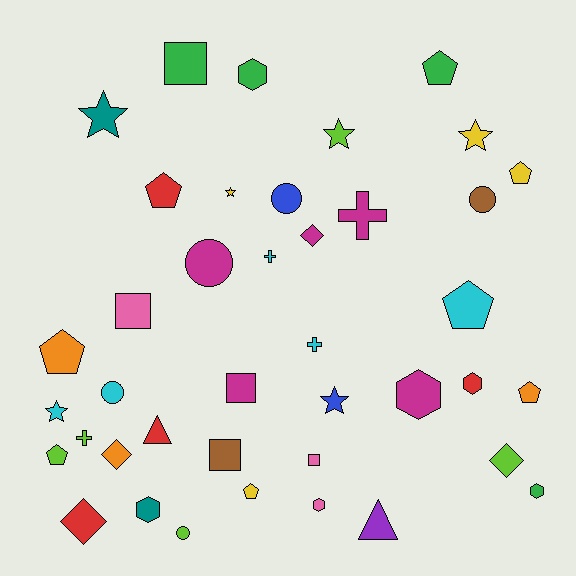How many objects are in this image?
There are 40 objects.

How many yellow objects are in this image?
There are 4 yellow objects.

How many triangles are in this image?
There are 2 triangles.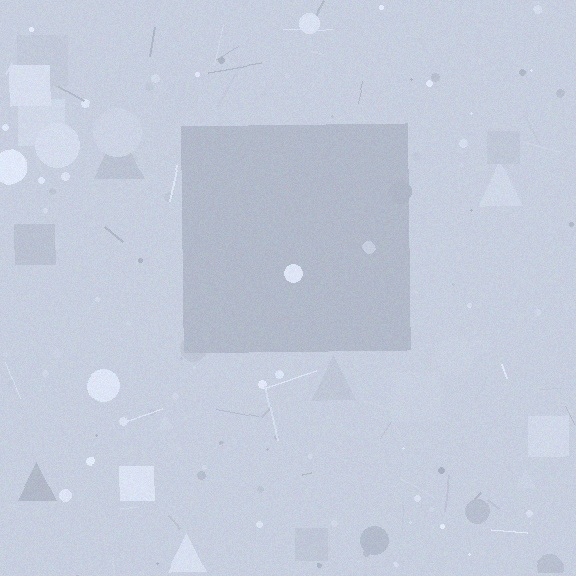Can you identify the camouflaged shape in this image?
The camouflaged shape is a square.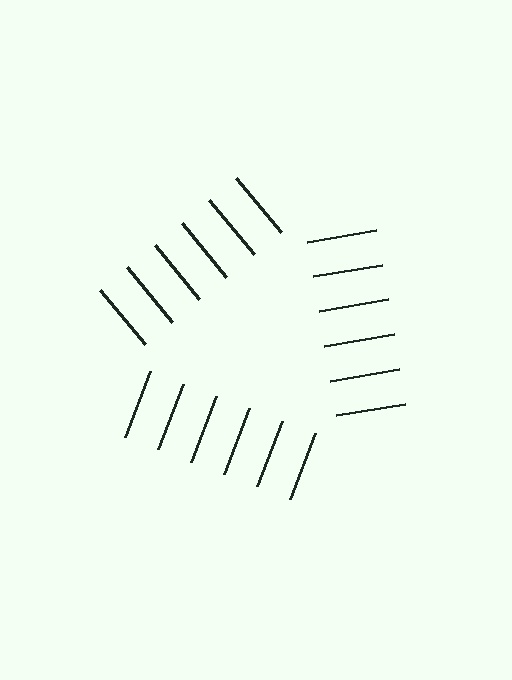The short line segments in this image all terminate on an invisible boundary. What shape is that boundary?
An illusory triangle — the line segments terminate on its edges but no continuous stroke is drawn.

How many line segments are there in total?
18 — 6 along each of the 3 edges.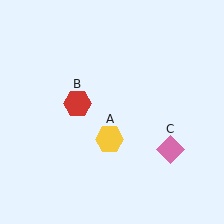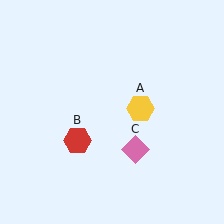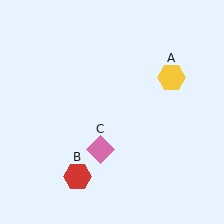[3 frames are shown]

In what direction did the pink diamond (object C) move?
The pink diamond (object C) moved left.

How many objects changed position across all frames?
3 objects changed position: yellow hexagon (object A), red hexagon (object B), pink diamond (object C).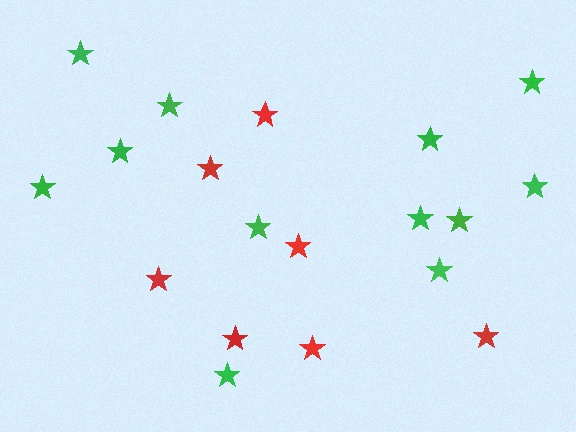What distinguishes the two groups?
There are 2 groups: one group of red stars (7) and one group of green stars (12).